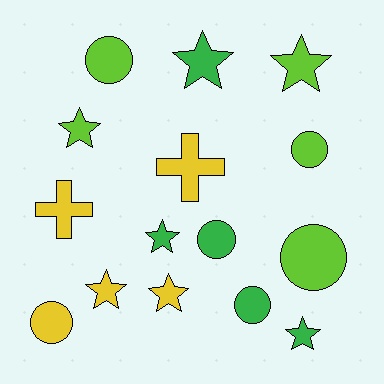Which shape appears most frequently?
Star, with 7 objects.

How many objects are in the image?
There are 15 objects.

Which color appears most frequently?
Green, with 5 objects.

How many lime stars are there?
There are 2 lime stars.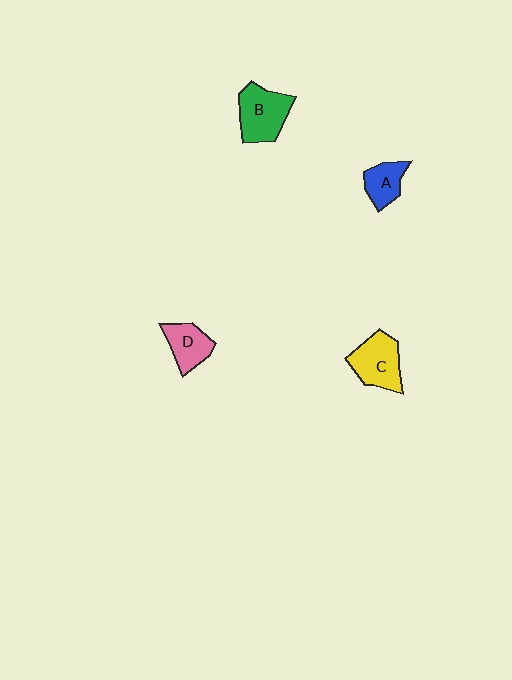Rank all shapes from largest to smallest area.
From largest to smallest: B (green), C (yellow), D (pink), A (blue).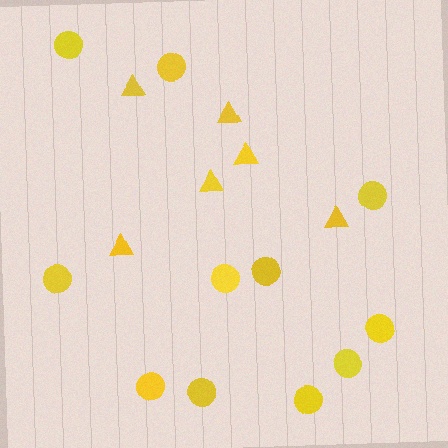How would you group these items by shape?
There are 2 groups: one group of circles (11) and one group of triangles (6).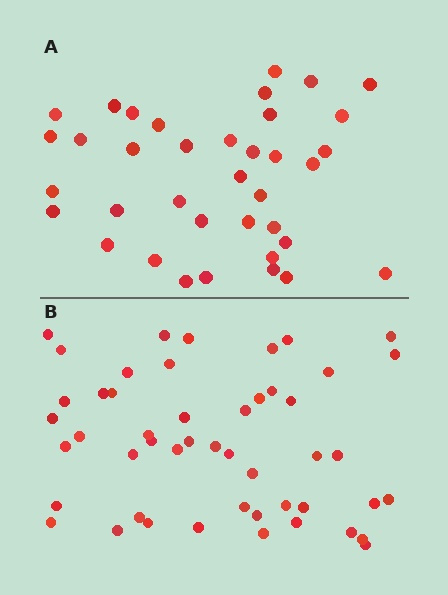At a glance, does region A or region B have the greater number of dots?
Region B (the bottom region) has more dots.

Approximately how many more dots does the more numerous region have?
Region B has roughly 12 or so more dots than region A.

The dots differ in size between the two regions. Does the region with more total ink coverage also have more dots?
No. Region A has more total ink coverage because its dots are larger, but region B actually contains more individual dots. Total area can be misleading — the number of items is what matters here.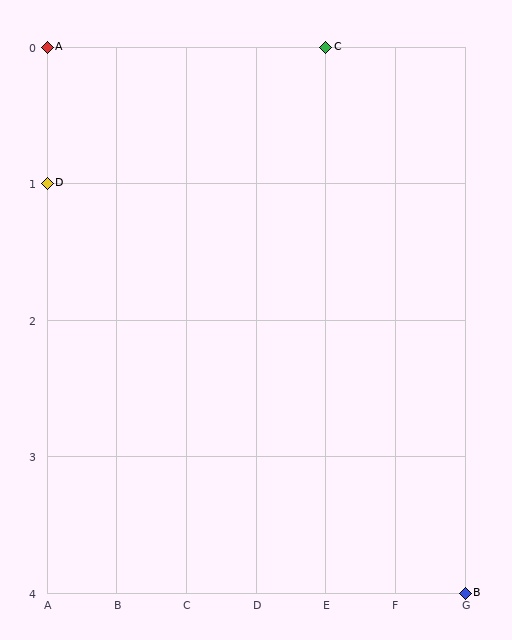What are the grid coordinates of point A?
Point A is at grid coordinates (A, 0).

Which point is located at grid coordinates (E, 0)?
Point C is at (E, 0).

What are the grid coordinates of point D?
Point D is at grid coordinates (A, 1).